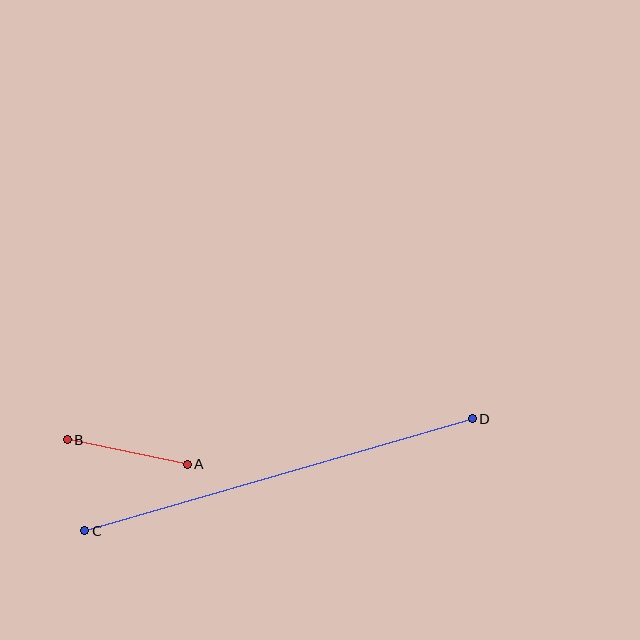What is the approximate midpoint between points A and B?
The midpoint is at approximately (127, 452) pixels.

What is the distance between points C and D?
The distance is approximately 403 pixels.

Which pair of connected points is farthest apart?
Points C and D are farthest apart.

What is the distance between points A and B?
The distance is approximately 123 pixels.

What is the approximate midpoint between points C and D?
The midpoint is at approximately (278, 475) pixels.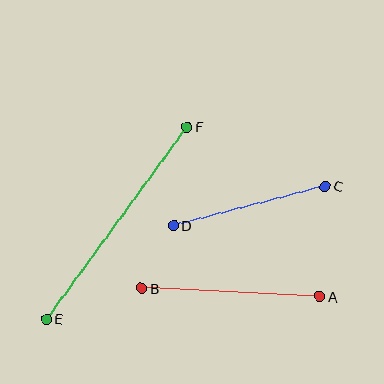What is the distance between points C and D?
The distance is approximately 157 pixels.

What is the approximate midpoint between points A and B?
The midpoint is at approximately (231, 292) pixels.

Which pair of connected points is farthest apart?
Points E and F are farthest apart.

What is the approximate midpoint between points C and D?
The midpoint is at approximately (249, 206) pixels.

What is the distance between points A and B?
The distance is approximately 178 pixels.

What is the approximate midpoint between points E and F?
The midpoint is at approximately (117, 223) pixels.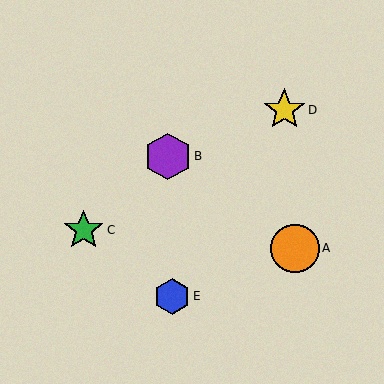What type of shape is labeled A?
Shape A is an orange circle.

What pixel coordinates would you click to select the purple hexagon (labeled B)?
Click at (168, 156) to select the purple hexagon B.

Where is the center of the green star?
The center of the green star is at (84, 230).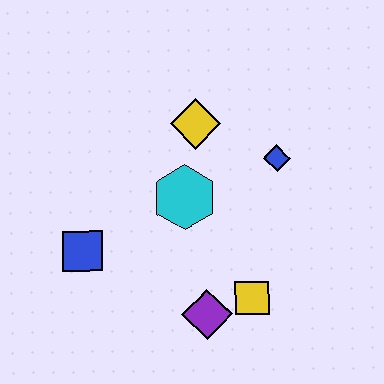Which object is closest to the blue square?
The cyan hexagon is closest to the blue square.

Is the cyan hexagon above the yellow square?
Yes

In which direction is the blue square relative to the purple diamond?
The blue square is to the left of the purple diamond.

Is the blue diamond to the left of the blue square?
No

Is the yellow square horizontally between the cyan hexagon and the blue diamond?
Yes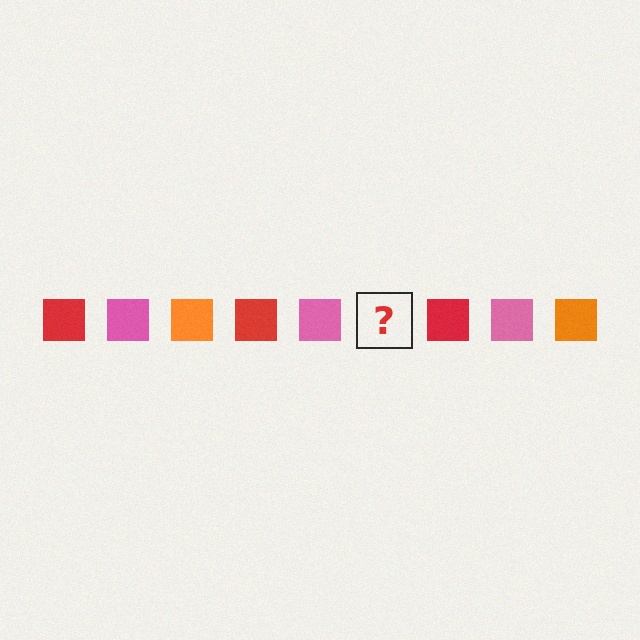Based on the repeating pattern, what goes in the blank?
The blank should be an orange square.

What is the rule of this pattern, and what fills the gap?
The rule is that the pattern cycles through red, pink, orange squares. The gap should be filled with an orange square.